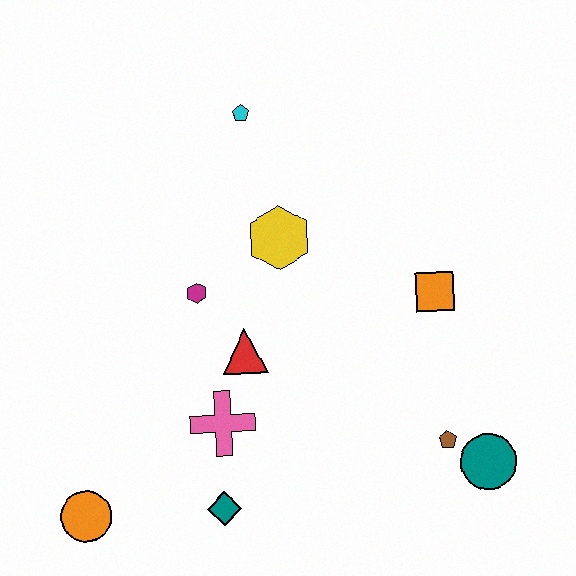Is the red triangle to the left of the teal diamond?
No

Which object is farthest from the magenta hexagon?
The teal circle is farthest from the magenta hexagon.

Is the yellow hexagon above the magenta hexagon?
Yes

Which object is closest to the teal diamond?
The pink cross is closest to the teal diamond.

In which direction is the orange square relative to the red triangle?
The orange square is to the right of the red triangle.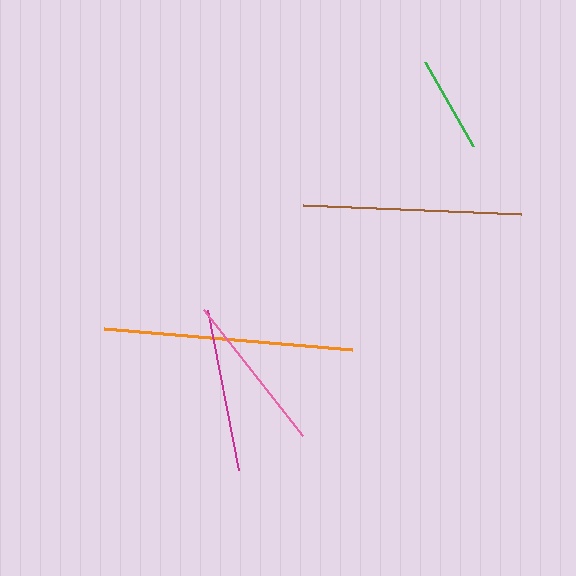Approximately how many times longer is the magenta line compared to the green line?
The magenta line is approximately 1.7 times the length of the green line.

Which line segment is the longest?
The orange line is the longest at approximately 249 pixels.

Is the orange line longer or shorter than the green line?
The orange line is longer than the green line.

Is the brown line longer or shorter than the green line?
The brown line is longer than the green line.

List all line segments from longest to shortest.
From longest to shortest: orange, brown, magenta, pink, green.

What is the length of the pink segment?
The pink segment is approximately 160 pixels long.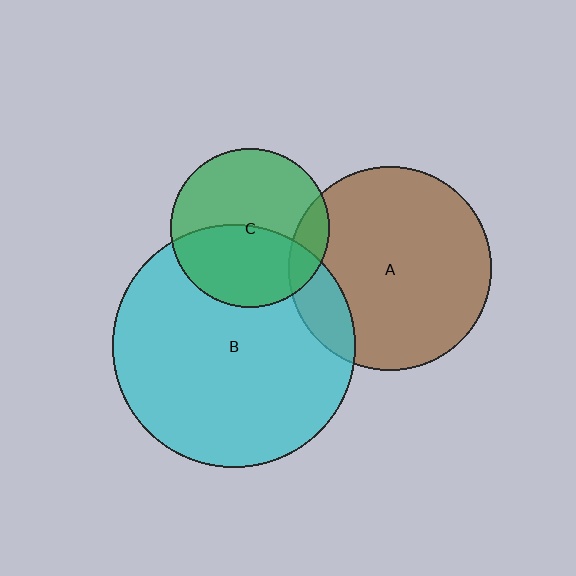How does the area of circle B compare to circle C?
Approximately 2.3 times.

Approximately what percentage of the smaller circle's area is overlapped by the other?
Approximately 15%.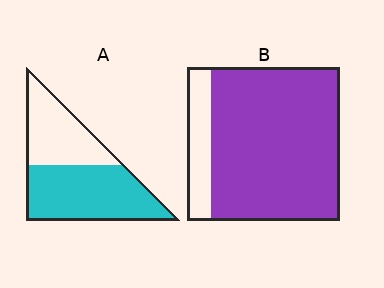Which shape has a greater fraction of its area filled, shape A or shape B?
Shape B.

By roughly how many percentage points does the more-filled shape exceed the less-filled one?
By roughly 25 percentage points (B over A).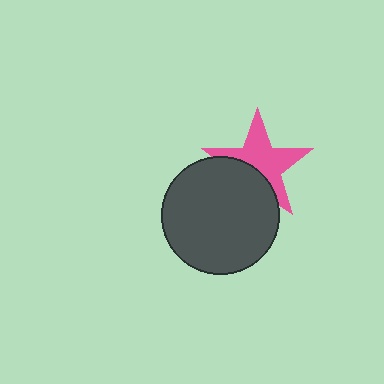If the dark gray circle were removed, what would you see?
You would see the complete pink star.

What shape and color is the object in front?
The object in front is a dark gray circle.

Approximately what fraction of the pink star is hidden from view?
Roughly 37% of the pink star is hidden behind the dark gray circle.